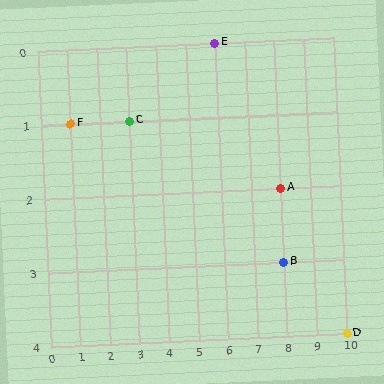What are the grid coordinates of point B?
Point B is at grid coordinates (8, 3).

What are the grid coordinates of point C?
Point C is at grid coordinates (3, 1).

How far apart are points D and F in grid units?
Points D and F are 9 columns and 3 rows apart (about 9.5 grid units diagonally).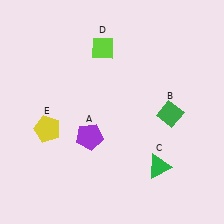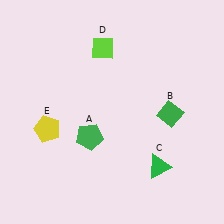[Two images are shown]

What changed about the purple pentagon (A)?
In Image 1, A is purple. In Image 2, it changed to green.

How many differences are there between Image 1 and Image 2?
There is 1 difference between the two images.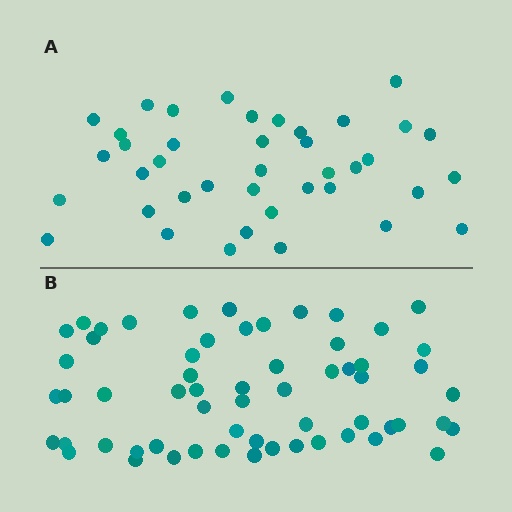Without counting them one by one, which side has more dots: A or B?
Region B (the bottom region) has more dots.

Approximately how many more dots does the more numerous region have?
Region B has approximately 20 more dots than region A.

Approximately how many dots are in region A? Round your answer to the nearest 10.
About 40 dots.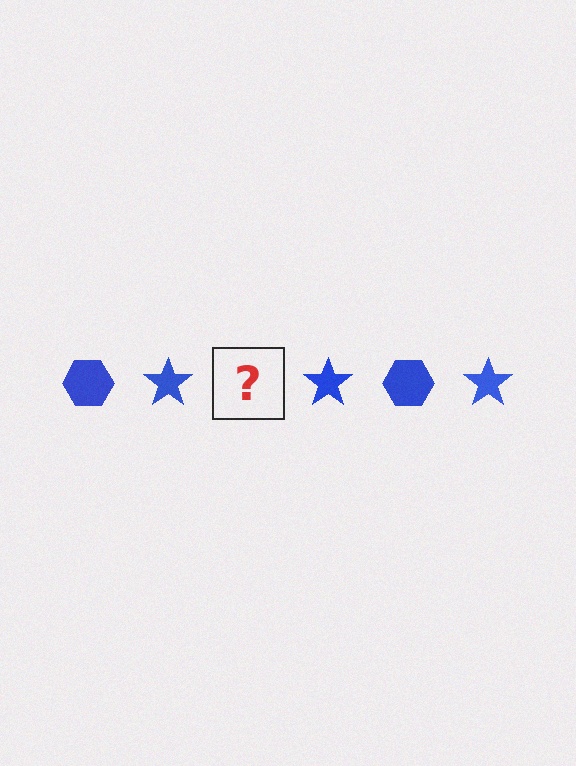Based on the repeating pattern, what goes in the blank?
The blank should be a blue hexagon.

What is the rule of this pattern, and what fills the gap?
The rule is that the pattern cycles through hexagon, star shapes in blue. The gap should be filled with a blue hexagon.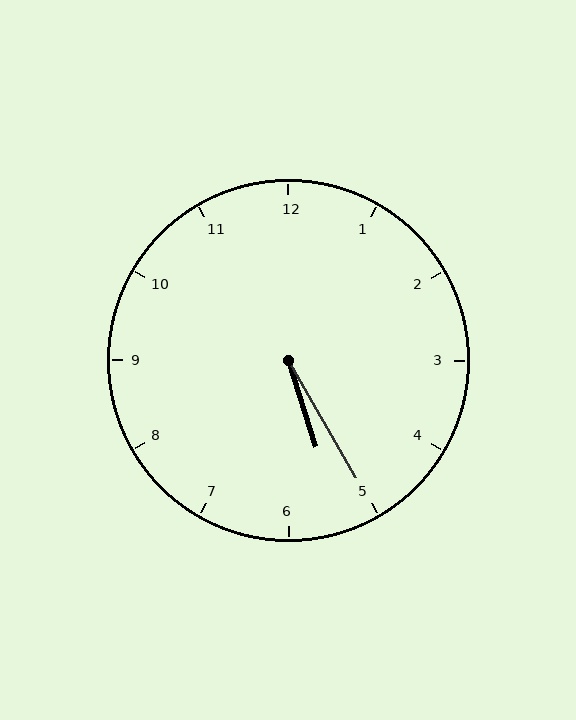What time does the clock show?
5:25.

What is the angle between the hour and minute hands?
Approximately 12 degrees.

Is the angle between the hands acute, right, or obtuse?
It is acute.